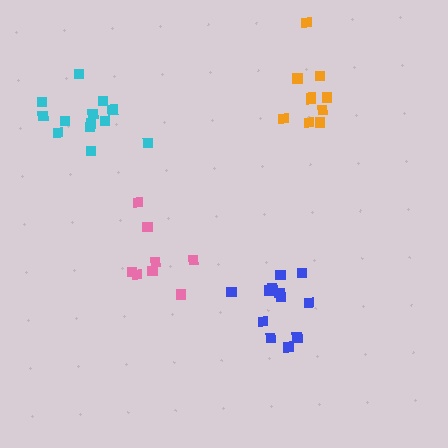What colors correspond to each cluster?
The clusters are colored: blue, orange, pink, cyan.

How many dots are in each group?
Group 1: 12 dots, Group 2: 10 dots, Group 3: 8 dots, Group 4: 13 dots (43 total).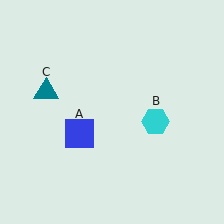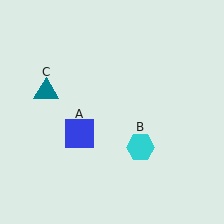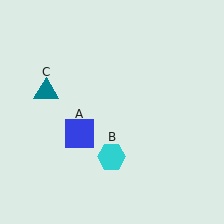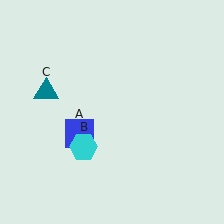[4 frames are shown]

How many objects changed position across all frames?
1 object changed position: cyan hexagon (object B).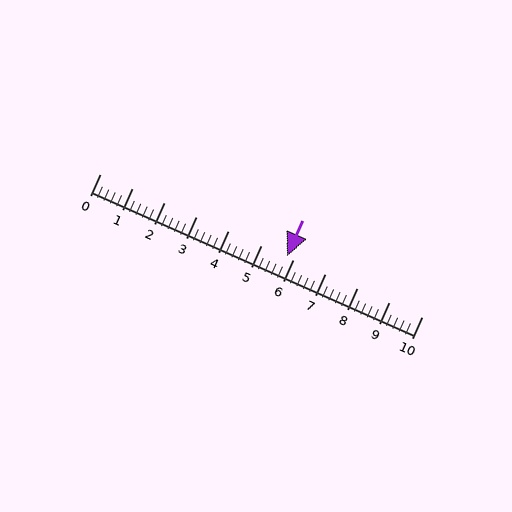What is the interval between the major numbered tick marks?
The major tick marks are spaced 1 units apart.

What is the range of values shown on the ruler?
The ruler shows values from 0 to 10.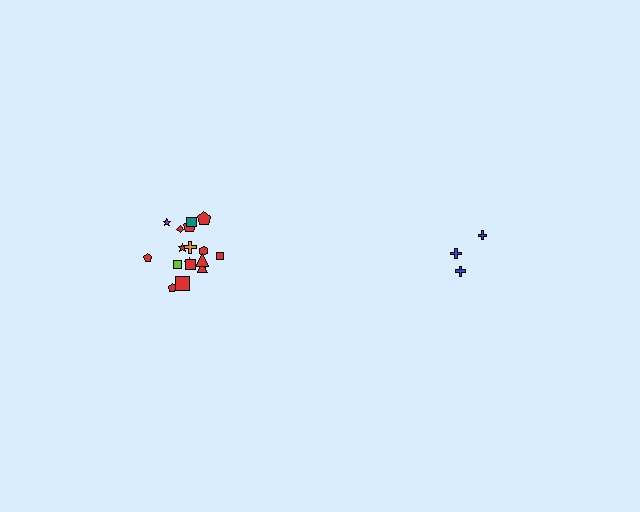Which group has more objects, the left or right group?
The left group.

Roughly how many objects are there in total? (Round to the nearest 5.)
Roughly 20 objects in total.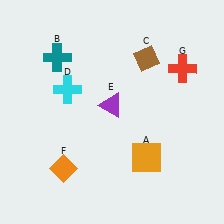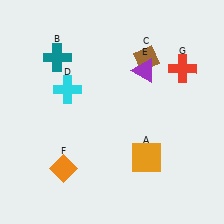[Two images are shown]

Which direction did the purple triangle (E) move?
The purple triangle (E) moved up.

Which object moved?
The purple triangle (E) moved up.